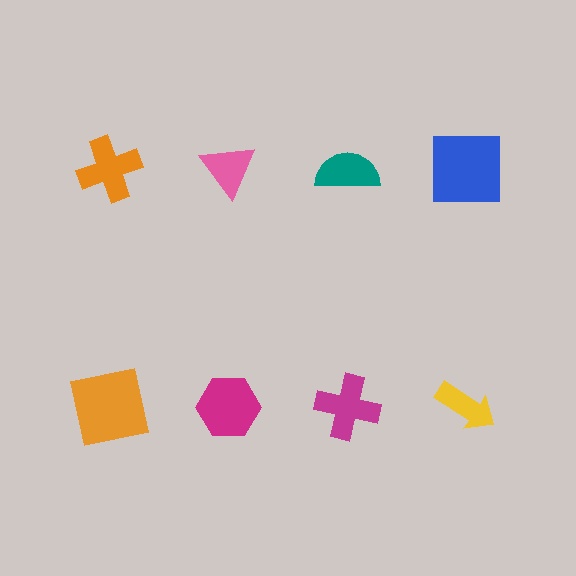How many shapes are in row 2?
4 shapes.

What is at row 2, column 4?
A yellow arrow.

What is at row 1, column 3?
A teal semicircle.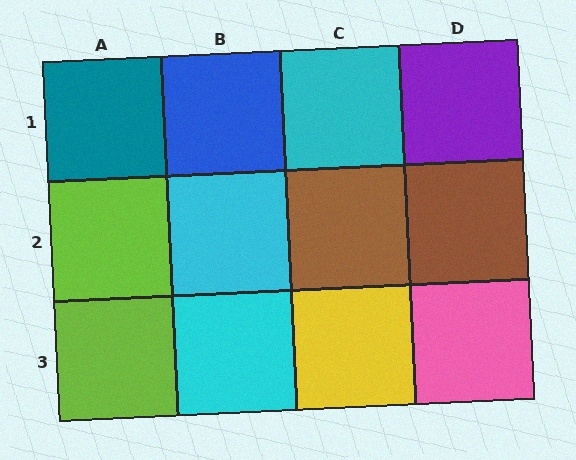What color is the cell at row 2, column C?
Brown.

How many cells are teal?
1 cell is teal.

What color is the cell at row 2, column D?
Brown.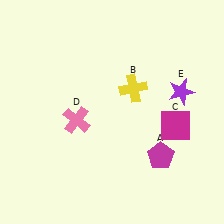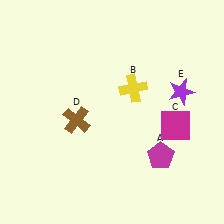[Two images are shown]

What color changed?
The cross (D) changed from pink in Image 1 to brown in Image 2.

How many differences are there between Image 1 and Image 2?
There is 1 difference between the two images.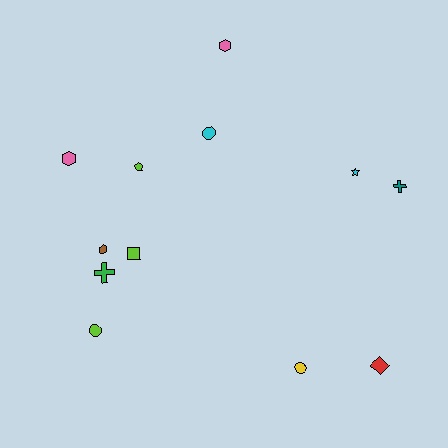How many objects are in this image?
There are 12 objects.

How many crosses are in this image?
There are 2 crosses.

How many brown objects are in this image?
There is 1 brown object.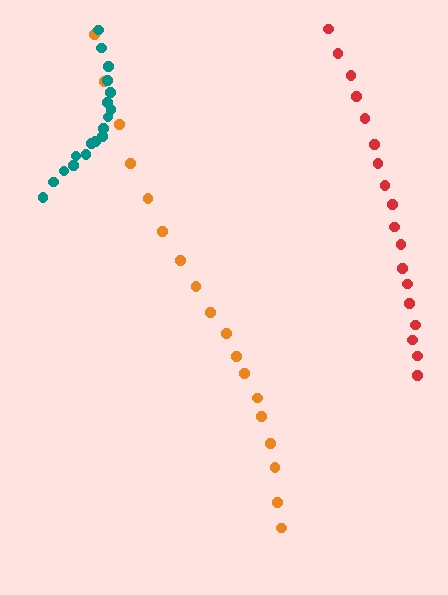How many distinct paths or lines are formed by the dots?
There are 3 distinct paths.